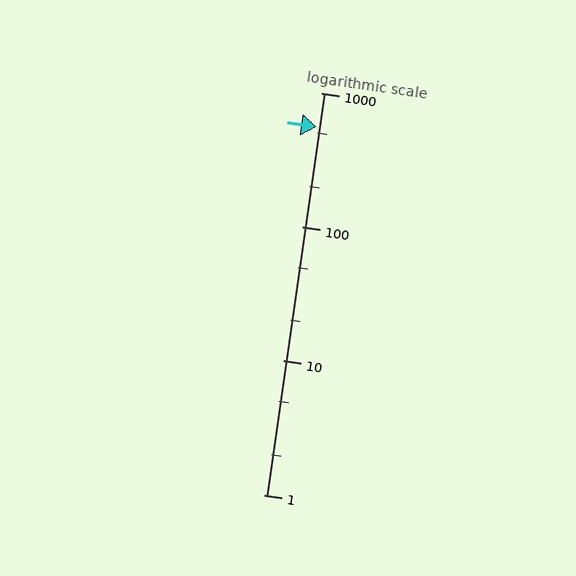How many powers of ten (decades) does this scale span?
The scale spans 3 decades, from 1 to 1000.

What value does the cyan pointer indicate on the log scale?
The pointer indicates approximately 560.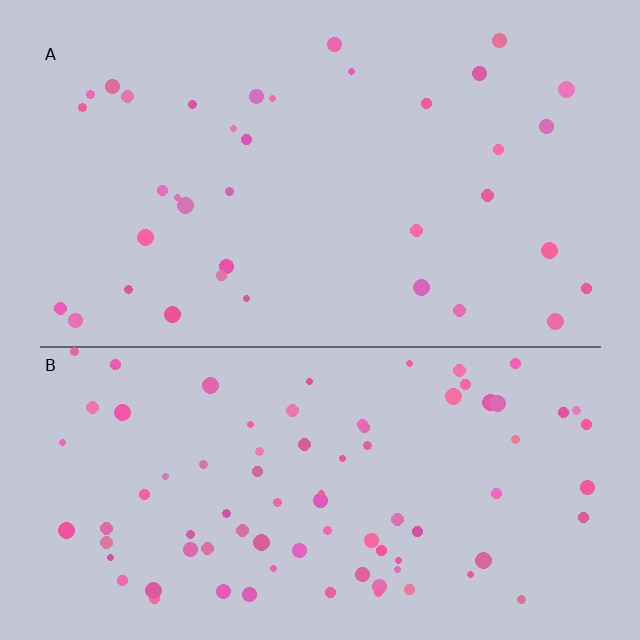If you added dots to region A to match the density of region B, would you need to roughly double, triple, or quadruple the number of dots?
Approximately double.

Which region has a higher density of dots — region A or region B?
B (the bottom).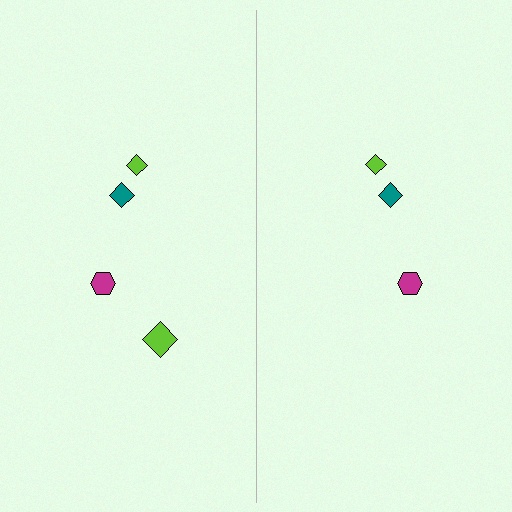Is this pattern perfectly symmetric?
No, the pattern is not perfectly symmetric. A lime diamond is missing from the right side.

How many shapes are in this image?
There are 7 shapes in this image.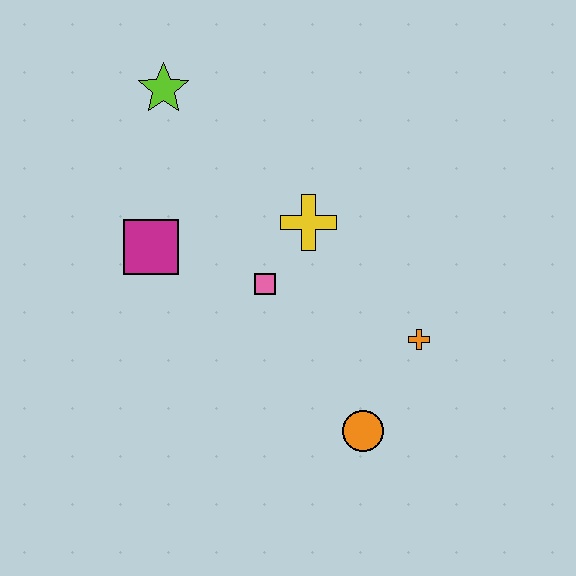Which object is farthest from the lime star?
The orange circle is farthest from the lime star.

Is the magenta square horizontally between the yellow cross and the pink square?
No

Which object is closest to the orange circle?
The orange cross is closest to the orange circle.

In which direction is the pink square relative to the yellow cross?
The pink square is below the yellow cross.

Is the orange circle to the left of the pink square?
No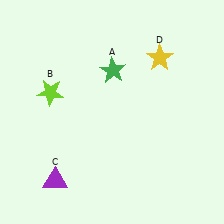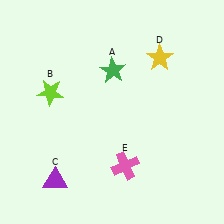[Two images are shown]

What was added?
A pink cross (E) was added in Image 2.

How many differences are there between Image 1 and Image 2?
There is 1 difference between the two images.